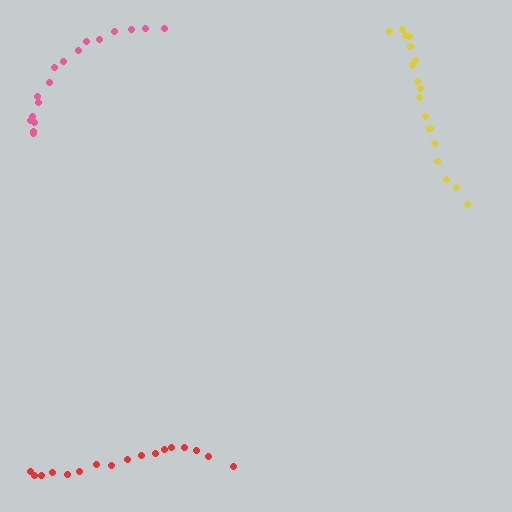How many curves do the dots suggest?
There are 3 distinct paths.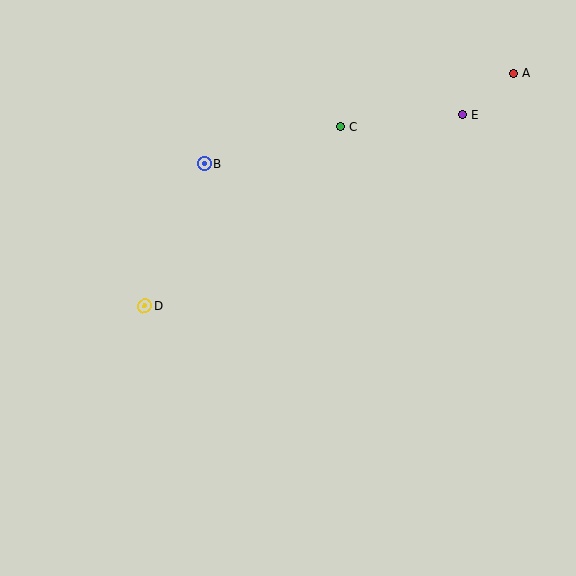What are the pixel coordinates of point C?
Point C is at (341, 127).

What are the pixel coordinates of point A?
Point A is at (513, 74).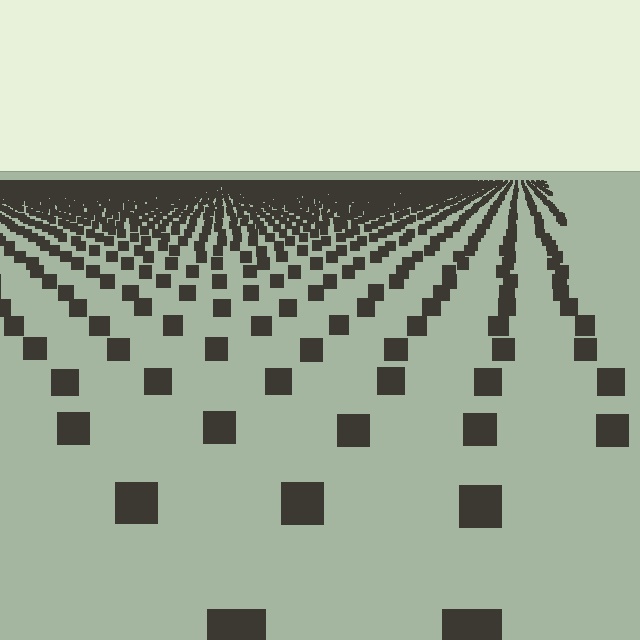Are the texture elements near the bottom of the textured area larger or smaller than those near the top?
Larger. Near the bottom, elements are closer to the viewer and appear at a bigger on-screen size.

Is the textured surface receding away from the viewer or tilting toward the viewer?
The surface is receding away from the viewer. Texture elements get smaller and denser toward the top.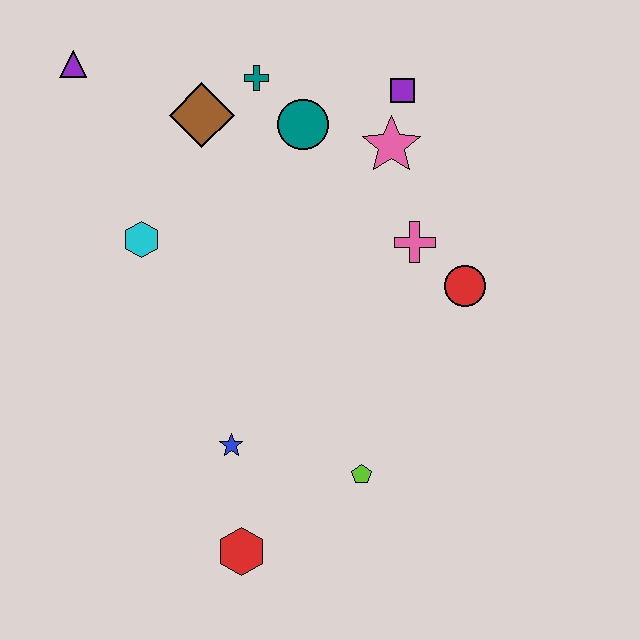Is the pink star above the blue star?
Yes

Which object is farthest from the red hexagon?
The purple triangle is farthest from the red hexagon.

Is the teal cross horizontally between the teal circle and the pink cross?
No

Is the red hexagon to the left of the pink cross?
Yes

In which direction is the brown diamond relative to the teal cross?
The brown diamond is to the left of the teal cross.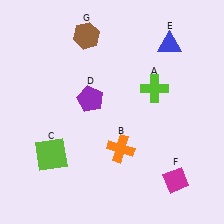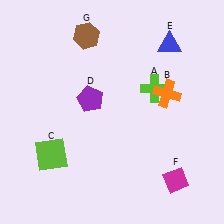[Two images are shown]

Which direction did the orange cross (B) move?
The orange cross (B) moved up.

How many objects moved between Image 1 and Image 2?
1 object moved between the two images.